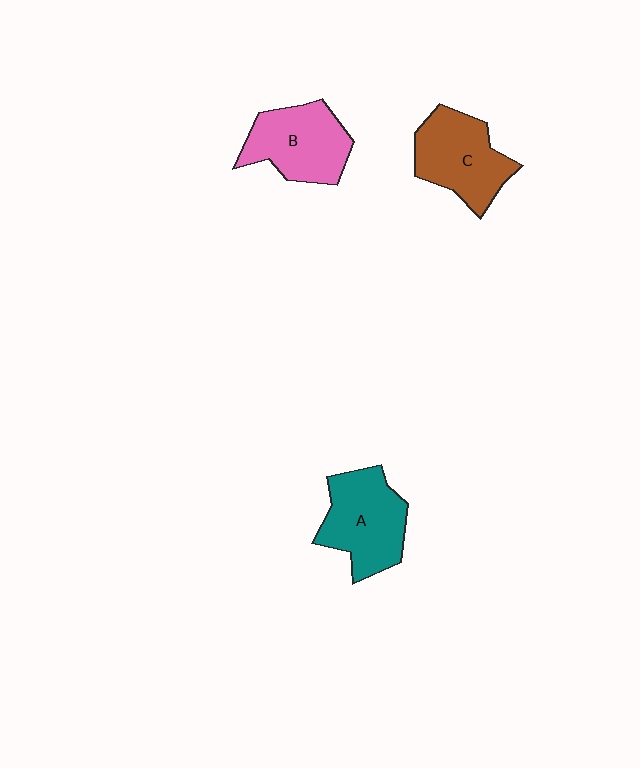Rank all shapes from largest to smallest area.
From largest to smallest: A (teal), C (brown), B (pink).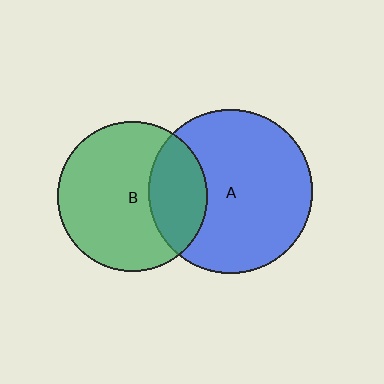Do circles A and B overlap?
Yes.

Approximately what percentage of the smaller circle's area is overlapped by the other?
Approximately 30%.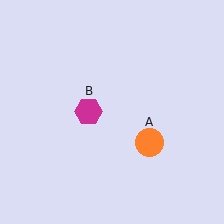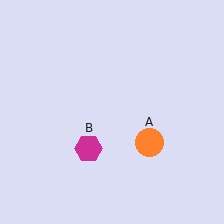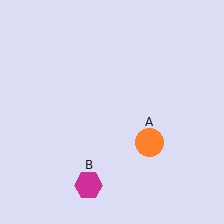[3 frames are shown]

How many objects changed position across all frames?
1 object changed position: magenta hexagon (object B).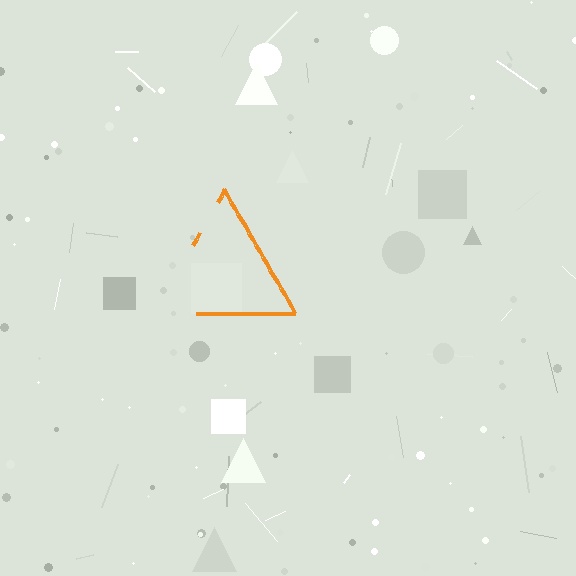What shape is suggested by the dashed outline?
The dashed outline suggests a triangle.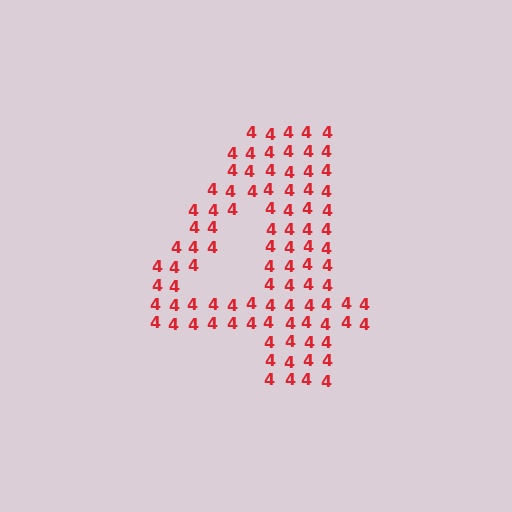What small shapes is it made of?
It is made of small digit 4's.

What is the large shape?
The large shape is the digit 4.